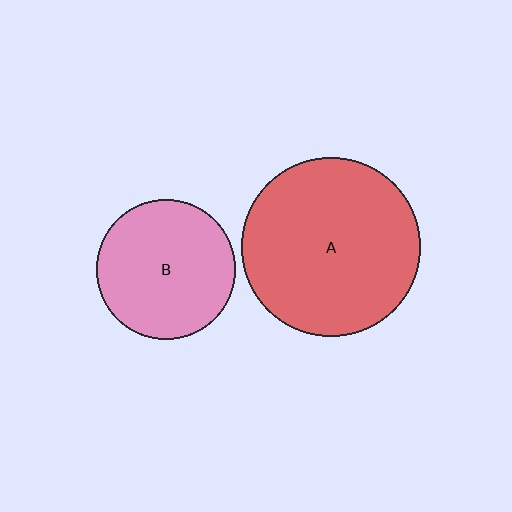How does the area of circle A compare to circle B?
Approximately 1.6 times.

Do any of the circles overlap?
No, none of the circles overlap.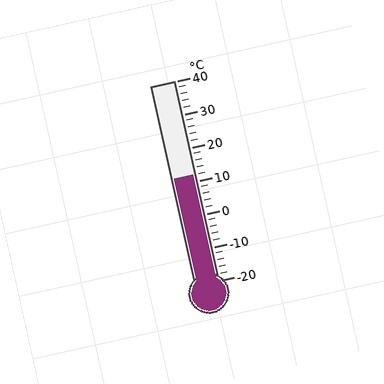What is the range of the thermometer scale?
The thermometer scale ranges from -20°C to 40°C.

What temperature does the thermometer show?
The thermometer shows approximately 12°C.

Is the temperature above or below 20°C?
The temperature is below 20°C.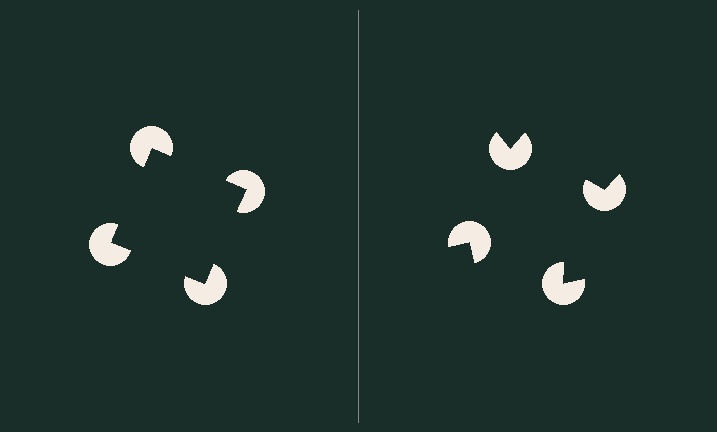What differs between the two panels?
The pac-man discs are positioned identically on both sides; only the wedge orientations differ. On the left they align to a square; on the right they are misaligned.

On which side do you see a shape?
An illusory square appears on the left side. On the right side the wedge cuts are rotated, so no coherent shape forms.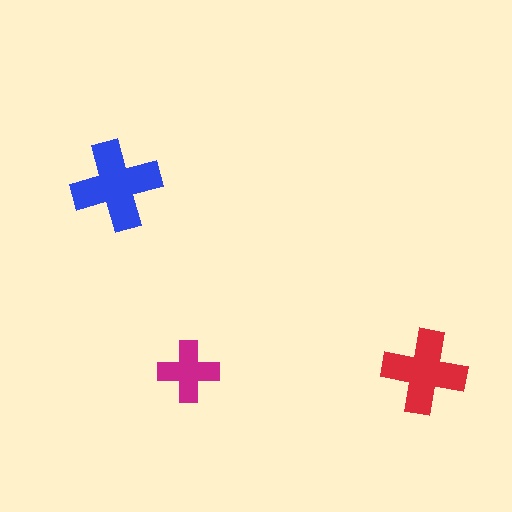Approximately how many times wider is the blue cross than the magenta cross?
About 1.5 times wider.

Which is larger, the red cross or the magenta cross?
The red one.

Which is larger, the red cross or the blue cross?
The blue one.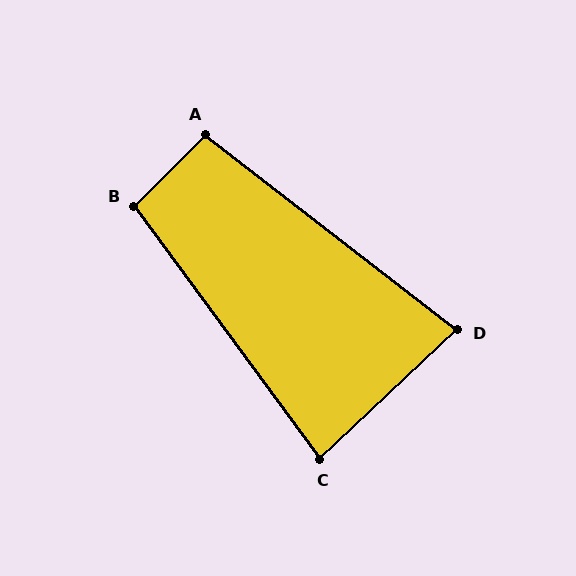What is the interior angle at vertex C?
Approximately 83 degrees (acute).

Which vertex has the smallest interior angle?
D, at approximately 81 degrees.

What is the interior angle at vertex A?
Approximately 97 degrees (obtuse).